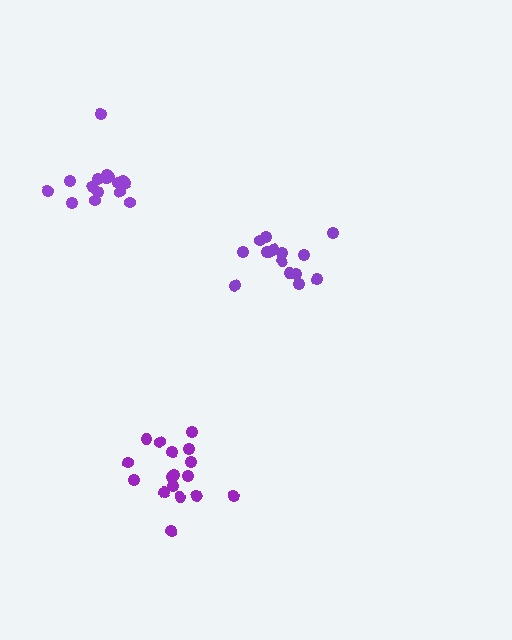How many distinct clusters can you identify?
There are 3 distinct clusters.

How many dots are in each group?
Group 1: 17 dots, Group 2: 16 dots, Group 3: 15 dots (48 total).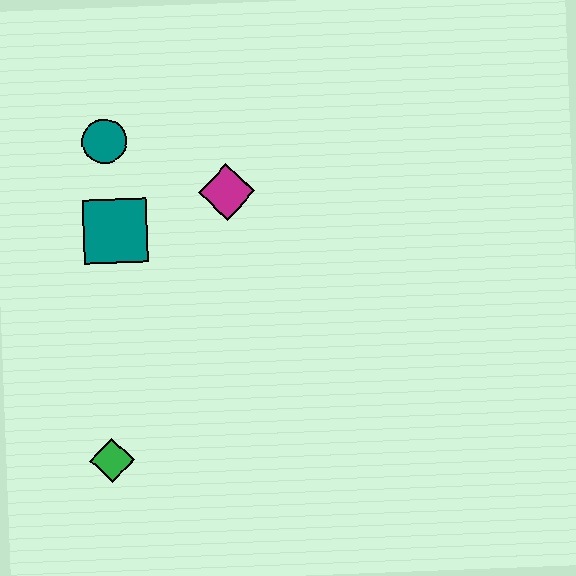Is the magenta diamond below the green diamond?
No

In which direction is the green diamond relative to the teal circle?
The green diamond is below the teal circle.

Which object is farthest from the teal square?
The green diamond is farthest from the teal square.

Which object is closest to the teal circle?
The teal square is closest to the teal circle.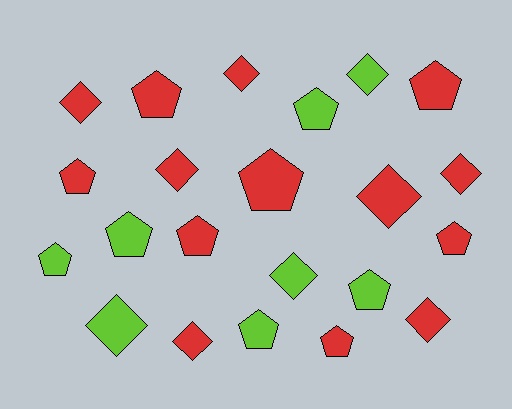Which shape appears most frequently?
Pentagon, with 12 objects.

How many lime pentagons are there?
There are 5 lime pentagons.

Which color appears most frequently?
Red, with 14 objects.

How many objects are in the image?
There are 22 objects.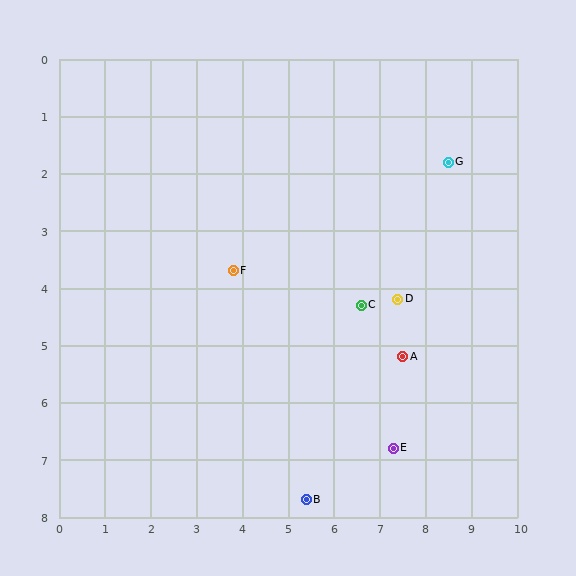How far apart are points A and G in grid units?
Points A and G are about 3.5 grid units apart.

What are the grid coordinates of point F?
Point F is at approximately (3.8, 3.7).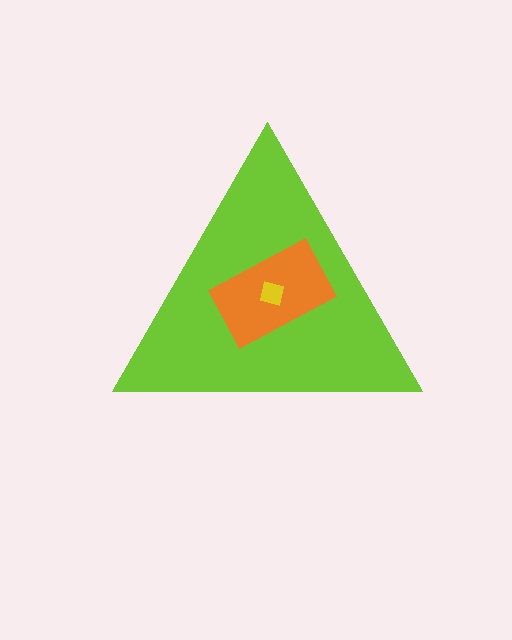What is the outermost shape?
The lime triangle.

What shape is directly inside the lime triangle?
The orange rectangle.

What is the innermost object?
The yellow square.